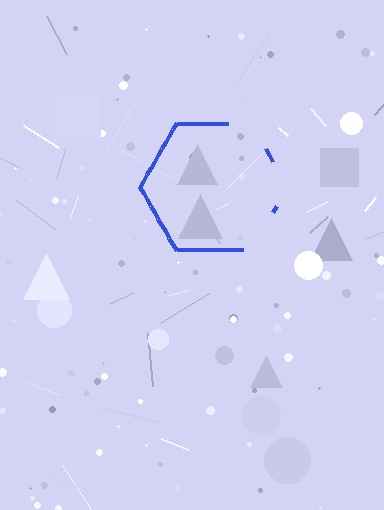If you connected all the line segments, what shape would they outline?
They would outline a hexagon.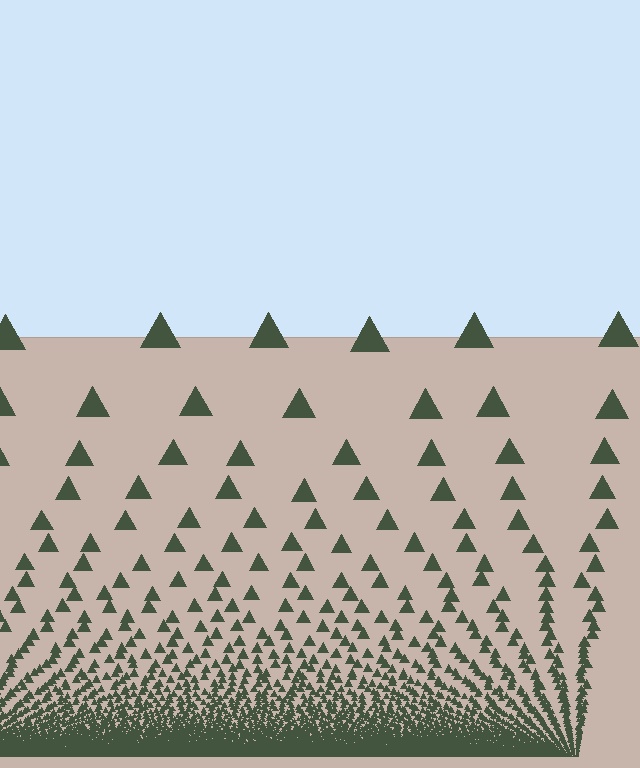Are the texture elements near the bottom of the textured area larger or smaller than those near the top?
Smaller. The gradient is inverted — elements near the bottom are smaller and denser.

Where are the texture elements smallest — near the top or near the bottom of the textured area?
Near the bottom.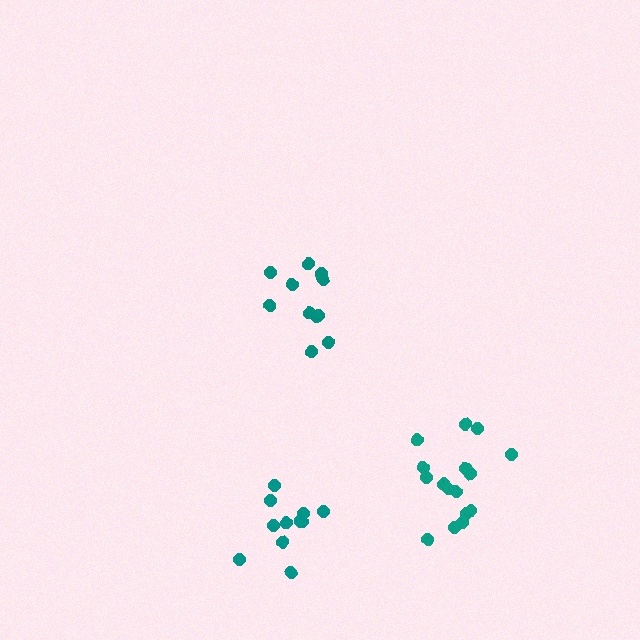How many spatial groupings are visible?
There are 3 spatial groupings.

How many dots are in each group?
Group 1: 11 dots, Group 2: 11 dots, Group 3: 16 dots (38 total).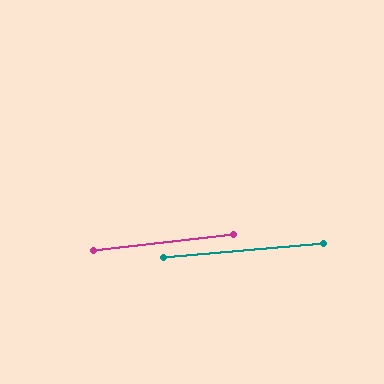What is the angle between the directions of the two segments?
Approximately 1 degree.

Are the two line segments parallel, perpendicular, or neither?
Parallel — their directions differ by only 1.4°.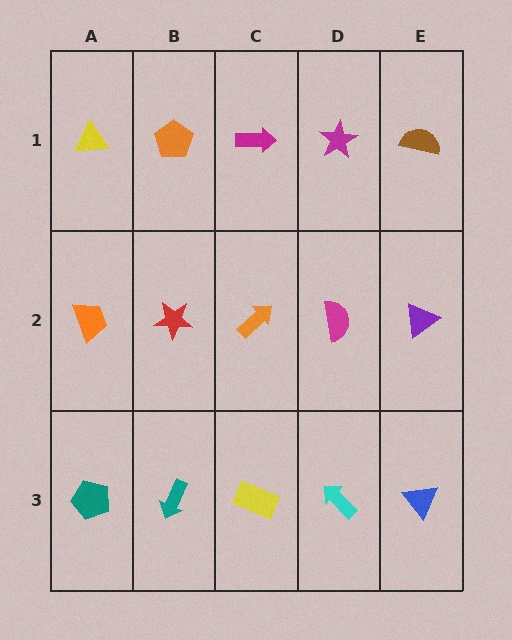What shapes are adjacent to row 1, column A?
An orange trapezoid (row 2, column A), an orange pentagon (row 1, column B).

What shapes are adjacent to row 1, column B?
A red star (row 2, column B), a yellow triangle (row 1, column A), a magenta arrow (row 1, column C).